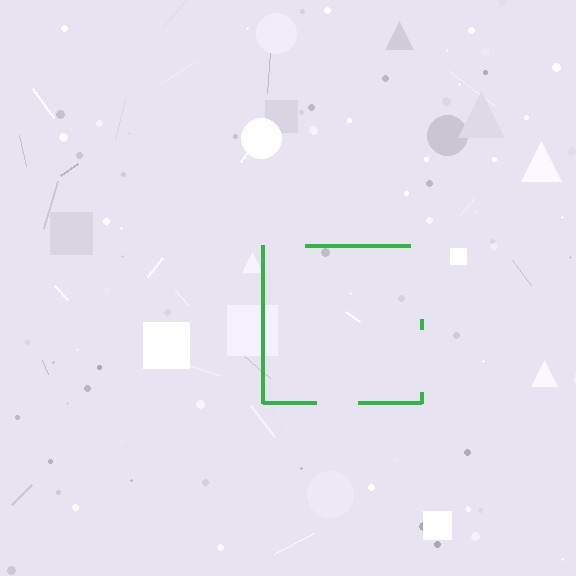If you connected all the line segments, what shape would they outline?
They would outline a square.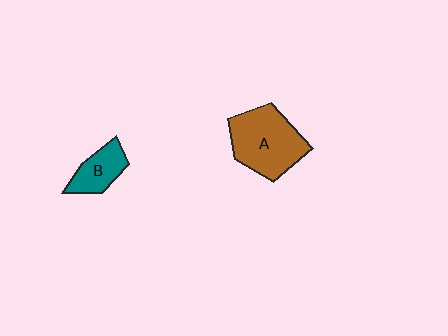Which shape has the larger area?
Shape A (brown).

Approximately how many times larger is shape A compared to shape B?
Approximately 2.1 times.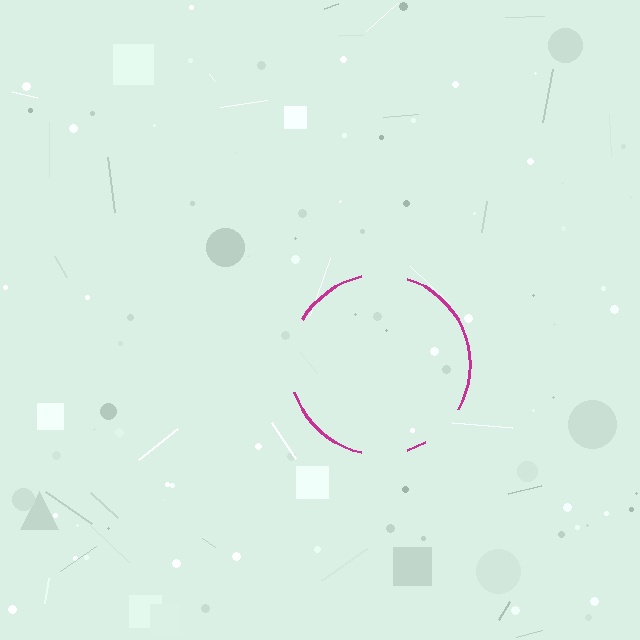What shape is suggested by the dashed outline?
The dashed outline suggests a circle.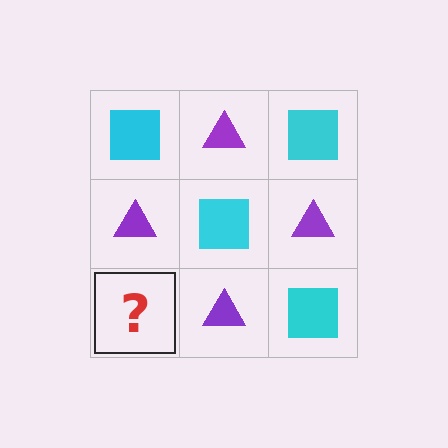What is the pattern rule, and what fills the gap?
The rule is that it alternates cyan square and purple triangle in a checkerboard pattern. The gap should be filled with a cyan square.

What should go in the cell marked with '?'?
The missing cell should contain a cyan square.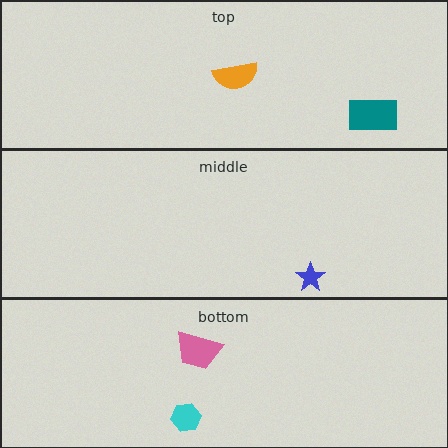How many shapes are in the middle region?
1.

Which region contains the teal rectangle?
The top region.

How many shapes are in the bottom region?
2.